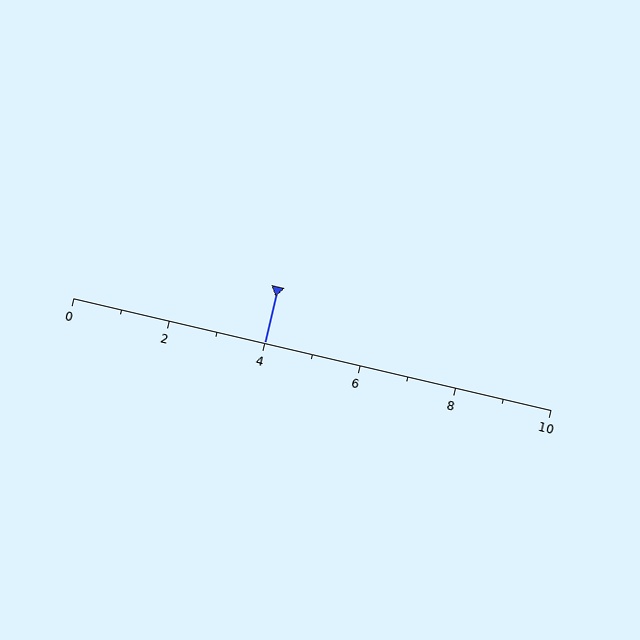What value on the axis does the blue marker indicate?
The marker indicates approximately 4.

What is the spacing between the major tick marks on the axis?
The major ticks are spaced 2 apart.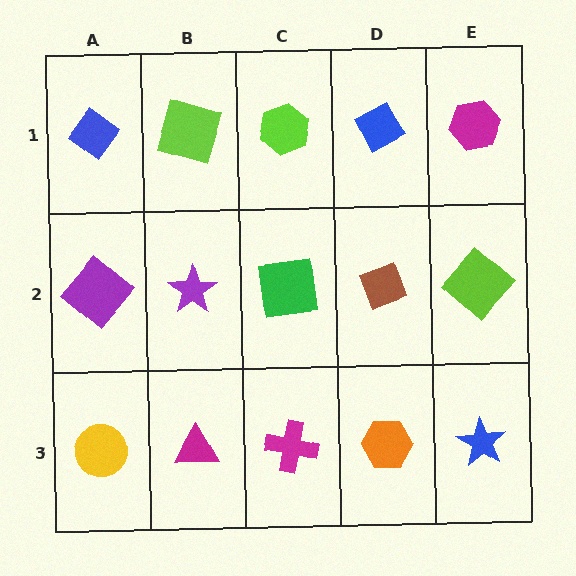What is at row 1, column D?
A blue diamond.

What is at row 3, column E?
A blue star.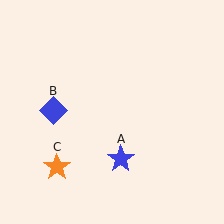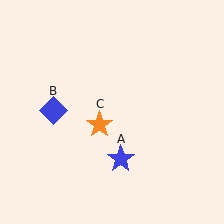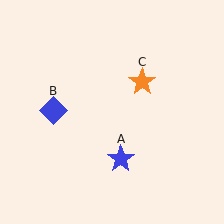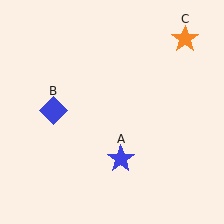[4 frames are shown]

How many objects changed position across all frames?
1 object changed position: orange star (object C).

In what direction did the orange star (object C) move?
The orange star (object C) moved up and to the right.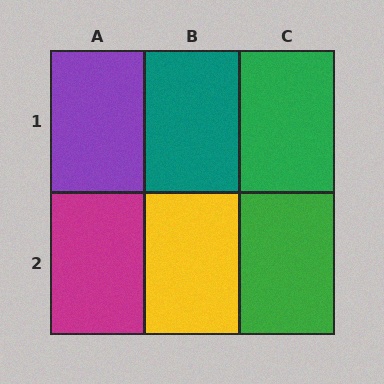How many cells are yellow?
1 cell is yellow.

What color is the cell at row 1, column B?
Teal.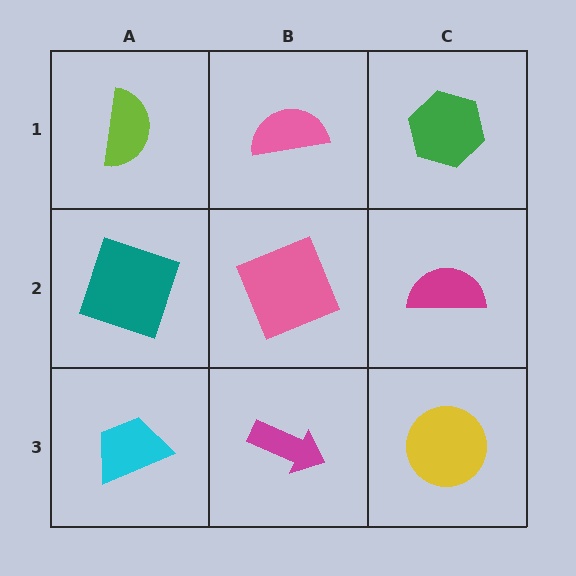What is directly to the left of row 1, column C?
A pink semicircle.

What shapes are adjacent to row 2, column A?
A lime semicircle (row 1, column A), a cyan trapezoid (row 3, column A), a pink square (row 2, column B).